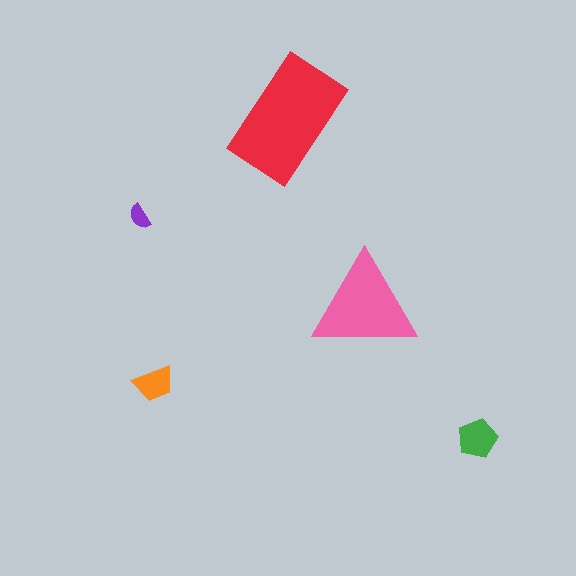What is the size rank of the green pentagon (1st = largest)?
3rd.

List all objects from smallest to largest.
The purple semicircle, the orange trapezoid, the green pentagon, the pink triangle, the red rectangle.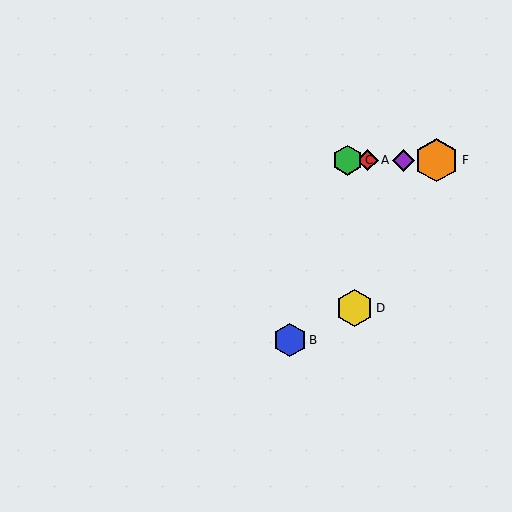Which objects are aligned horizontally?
Objects A, C, E, F are aligned horizontally.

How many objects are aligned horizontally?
4 objects (A, C, E, F) are aligned horizontally.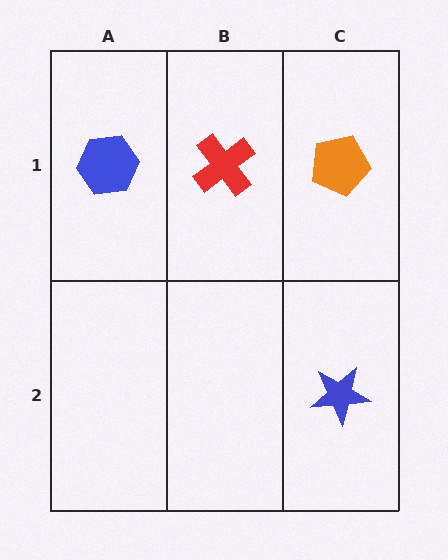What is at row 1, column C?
An orange pentagon.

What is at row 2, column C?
A blue star.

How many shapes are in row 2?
1 shape.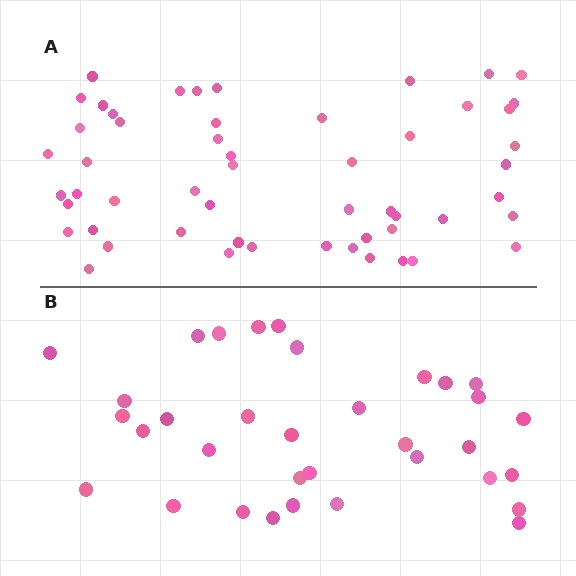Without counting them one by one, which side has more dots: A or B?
Region A (the top region) has more dots.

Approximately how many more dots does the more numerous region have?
Region A has approximately 20 more dots than region B.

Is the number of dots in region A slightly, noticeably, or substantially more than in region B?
Region A has substantially more. The ratio is roughly 1.6 to 1.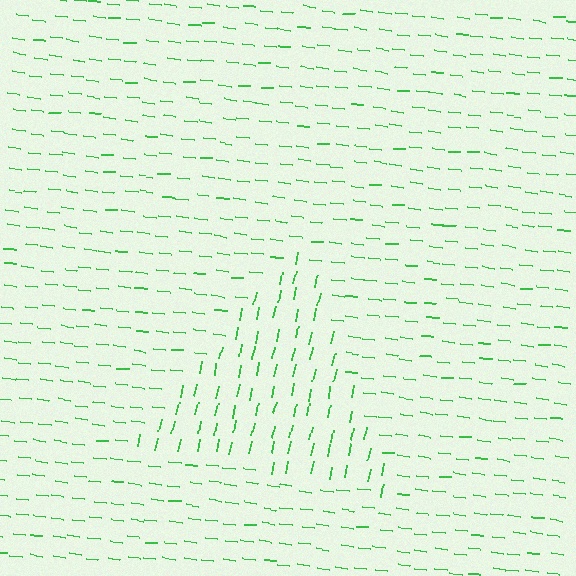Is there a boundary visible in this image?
Yes, there is a texture boundary formed by a change in line orientation.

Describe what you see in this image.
The image is filled with small green line segments. A triangle region in the image has lines oriented differently from the surrounding lines, creating a visible texture boundary.